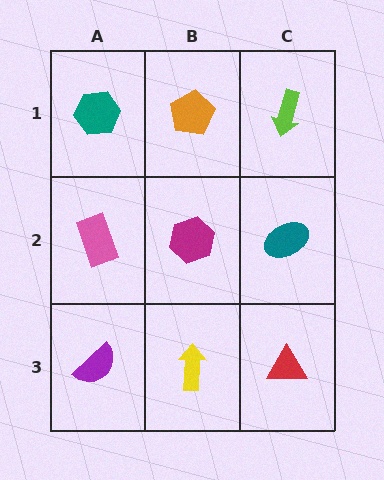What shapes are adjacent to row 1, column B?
A magenta hexagon (row 2, column B), a teal hexagon (row 1, column A), a lime arrow (row 1, column C).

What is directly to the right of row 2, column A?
A magenta hexagon.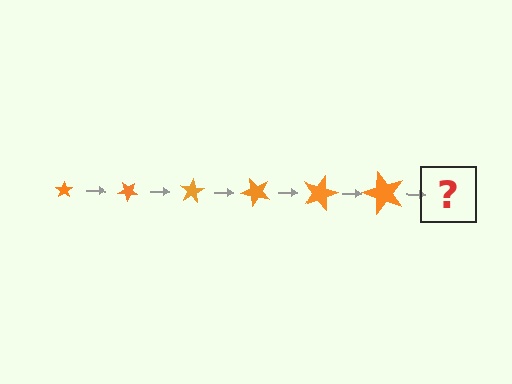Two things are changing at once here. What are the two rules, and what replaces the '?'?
The two rules are that the star grows larger each step and it rotates 40 degrees each step. The '?' should be a star, larger than the previous one and rotated 240 degrees from the start.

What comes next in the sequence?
The next element should be a star, larger than the previous one and rotated 240 degrees from the start.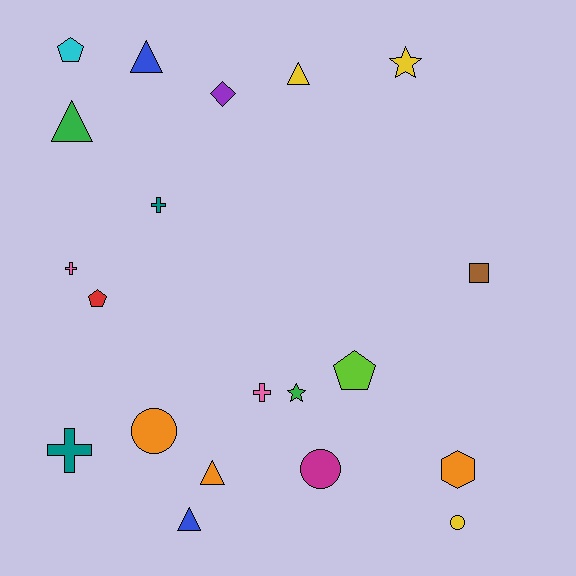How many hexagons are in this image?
There is 1 hexagon.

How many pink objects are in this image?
There are 2 pink objects.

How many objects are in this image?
There are 20 objects.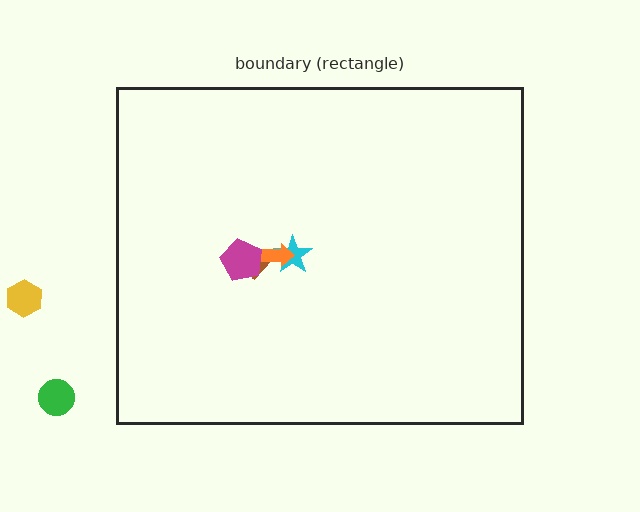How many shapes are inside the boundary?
4 inside, 2 outside.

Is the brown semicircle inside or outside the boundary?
Inside.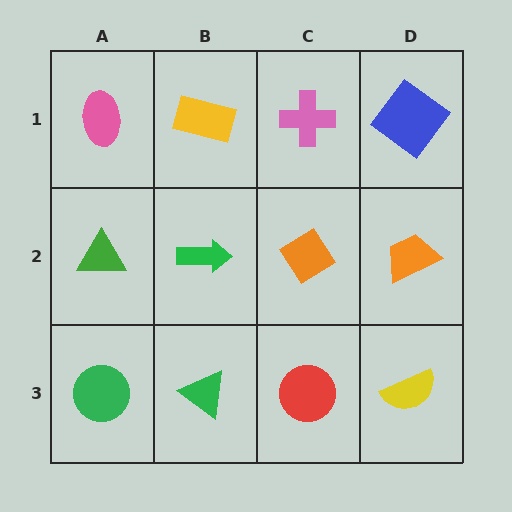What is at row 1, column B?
A yellow rectangle.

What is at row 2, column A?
A green triangle.